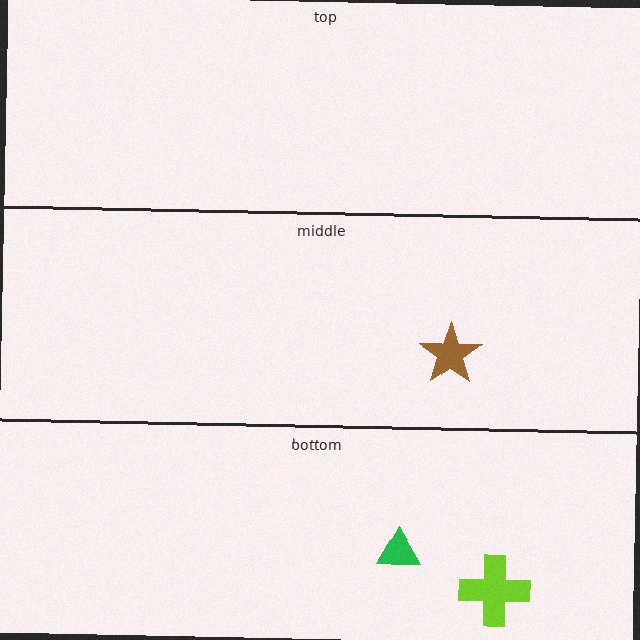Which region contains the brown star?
The middle region.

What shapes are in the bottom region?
The green triangle, the lime cross.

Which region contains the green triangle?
The bottom region.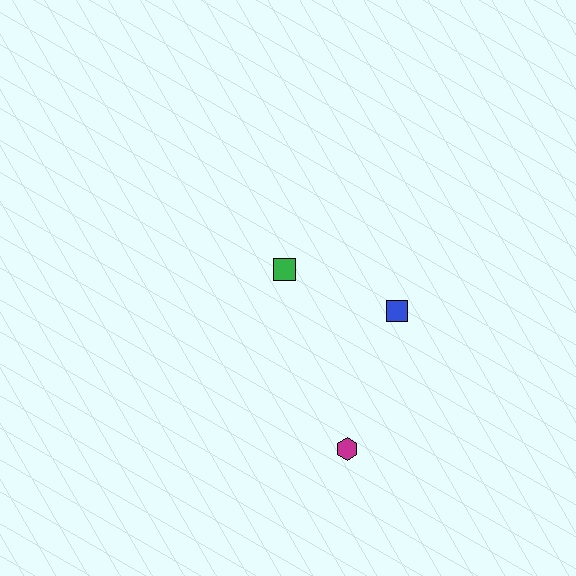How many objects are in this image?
There are 3 objects.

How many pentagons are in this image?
There are no pentagons.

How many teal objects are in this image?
There are no teal objects.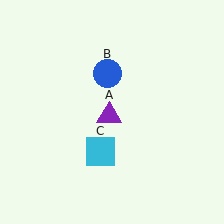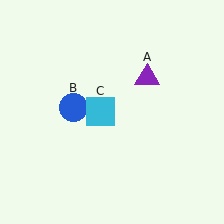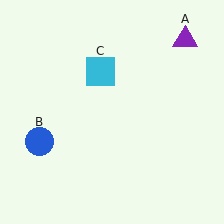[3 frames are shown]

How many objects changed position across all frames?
3 objects changed position: purple triangle (object A), blue circle (object B), cyan square (object C).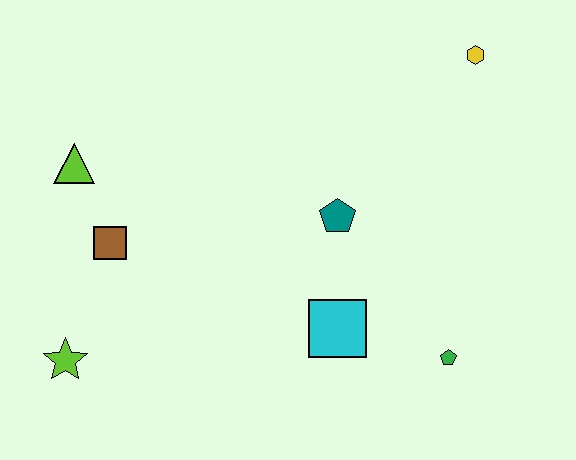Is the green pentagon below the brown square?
Yes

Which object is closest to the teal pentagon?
The cyan square is closest to the teal pentagon.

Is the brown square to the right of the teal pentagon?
No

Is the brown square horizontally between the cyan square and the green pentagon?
No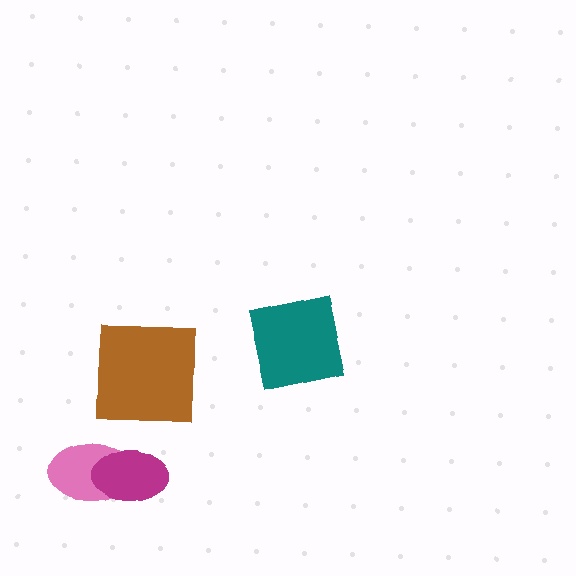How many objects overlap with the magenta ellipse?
1 object overlaps with the magenta ellipse.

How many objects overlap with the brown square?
0 objects overlap with the brown square.